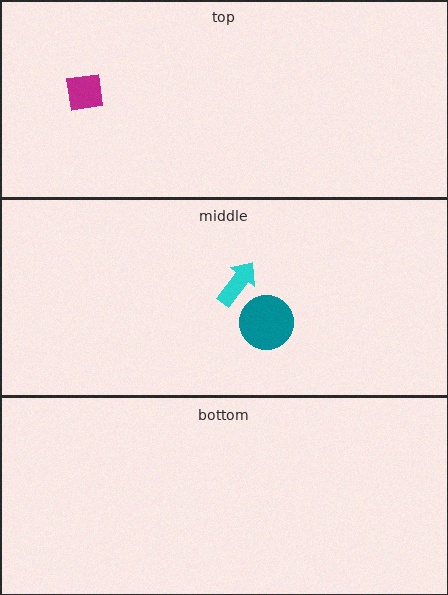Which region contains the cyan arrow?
The middle region.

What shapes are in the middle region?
The cyan arrow, the teal circle.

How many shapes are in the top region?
1.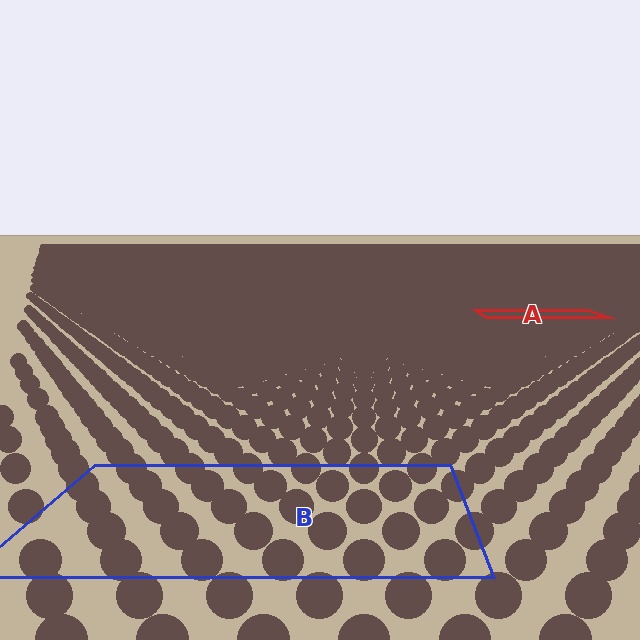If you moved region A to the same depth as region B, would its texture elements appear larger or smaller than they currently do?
They would appear larger. At a closer depth, the same texture elements are projected at a bigger on-screen size.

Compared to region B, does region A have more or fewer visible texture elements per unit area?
Region A has more texture elements per unit area — they are packed more densely because it is farther away.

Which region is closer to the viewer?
Region B is closer. The texture elements there are larger and more spread out.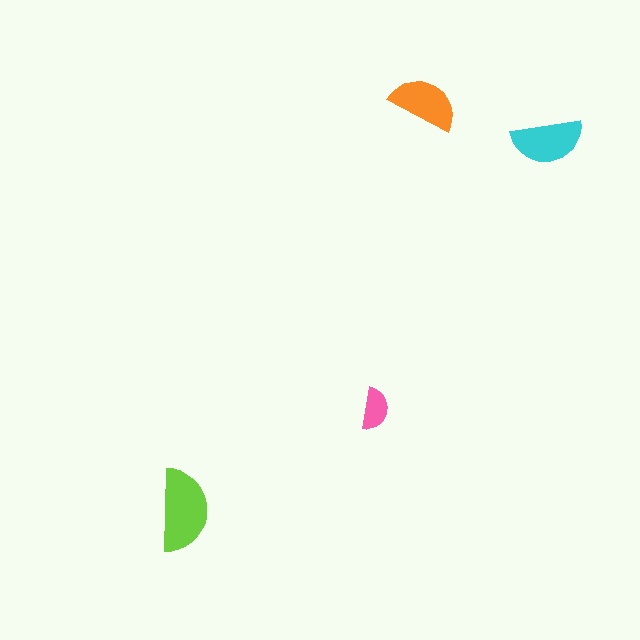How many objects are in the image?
There are 4 objects in the image.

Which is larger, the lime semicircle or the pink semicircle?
The lime one.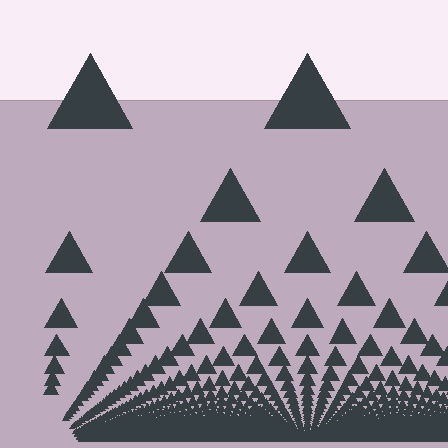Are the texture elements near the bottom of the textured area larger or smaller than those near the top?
Smaller. The gradient is inverted — elements near the bottom are smaller and denser.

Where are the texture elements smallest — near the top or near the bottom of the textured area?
Near the bottom.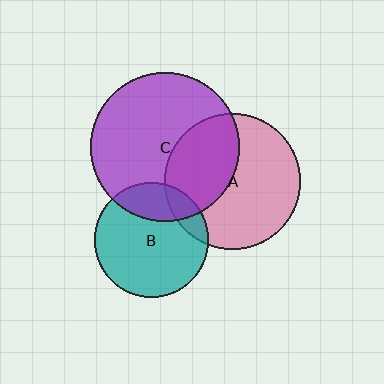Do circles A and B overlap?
Yes.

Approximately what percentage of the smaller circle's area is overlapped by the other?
Approximately 10%.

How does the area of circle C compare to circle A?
Approximately 1.2 times.